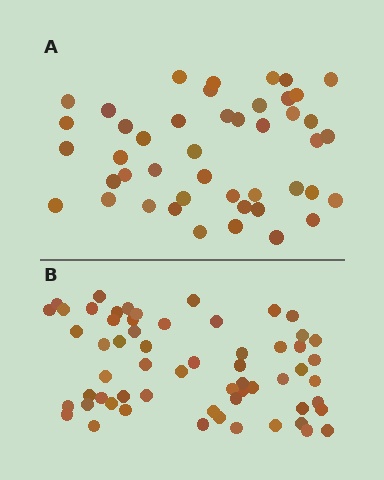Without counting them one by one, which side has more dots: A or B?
Region B (the bottom region) has more dots.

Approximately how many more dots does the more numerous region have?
Region B has approximately 15 more dots than region A.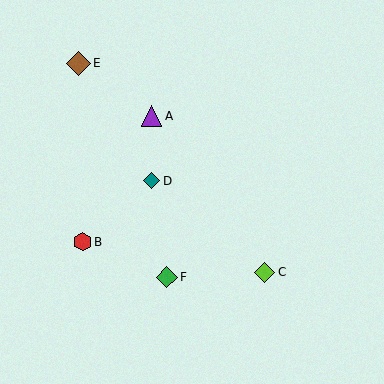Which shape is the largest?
The brown diamond (labeled E) is the largest.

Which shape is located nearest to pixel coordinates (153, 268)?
The green diamond (labeled F) at (167, 277) is nearest to that location.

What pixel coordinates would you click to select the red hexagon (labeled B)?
Click at (82, 242) to select the red hexagon B.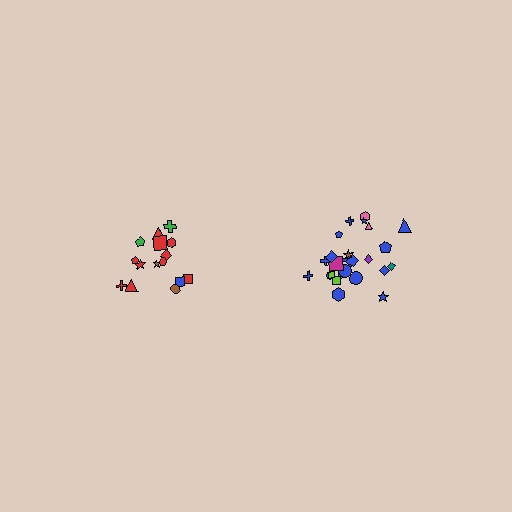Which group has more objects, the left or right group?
The right group.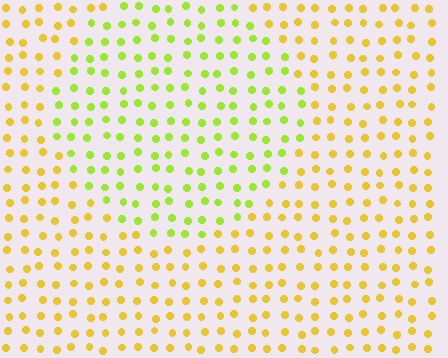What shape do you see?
I see a circle.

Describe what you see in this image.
The image is filled with small yellow elements in a uniform arrangement. A circle-shaped region is visible where the elements are tinted to a slightly different hue, forming a subtle color boundary.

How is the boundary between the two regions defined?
The boundary is defined purely by a slight shift in hue (about 37 degrees). Spacing, size, and orientation are identical on both sides.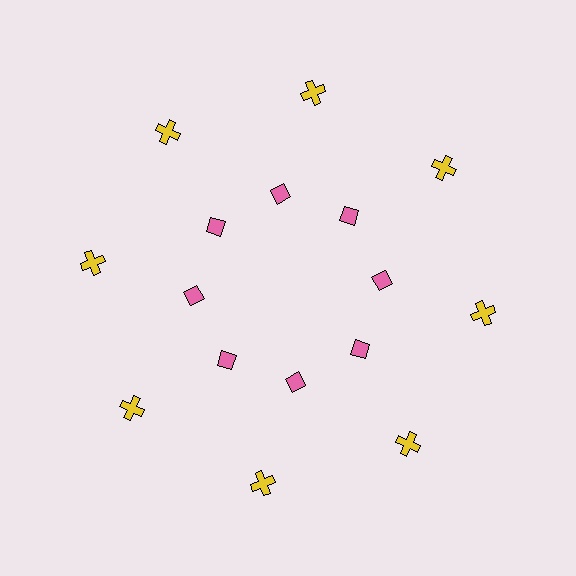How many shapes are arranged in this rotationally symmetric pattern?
There are 16 shapes, arranged in 8 groups of 2.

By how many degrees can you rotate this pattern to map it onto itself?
The pattern maps onto itself every 45 degrees of rotation.